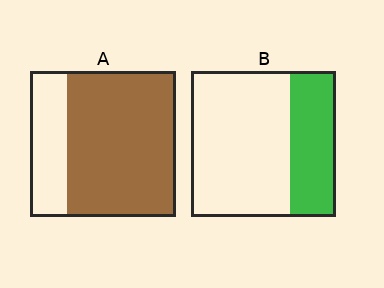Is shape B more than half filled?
No.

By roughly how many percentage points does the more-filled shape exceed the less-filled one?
By roughly 45 percentage points (A over B).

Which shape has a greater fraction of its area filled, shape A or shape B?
Shape A.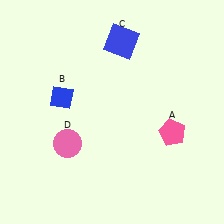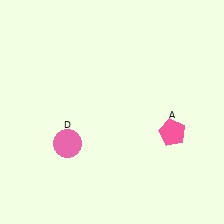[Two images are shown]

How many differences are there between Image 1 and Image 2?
There are 2 differences between the two images.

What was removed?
The blue diamond (B), the blue square (C) were removed in Image 2.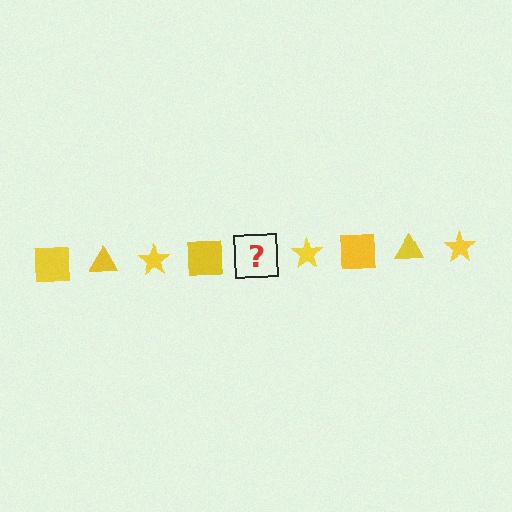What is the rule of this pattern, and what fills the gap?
The rule is that the pattern cycles through square, triangle, star shapes in yellow. The gap should be filled with a yellow triangle.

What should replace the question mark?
The question mark should be replaced with a yellow triangle.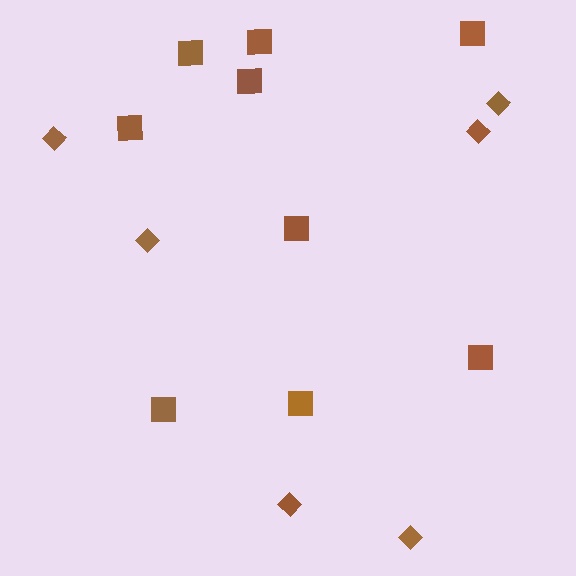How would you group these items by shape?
There are 2 groups: one group of squares (9) and one group of diamonds (6).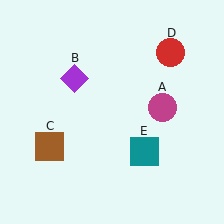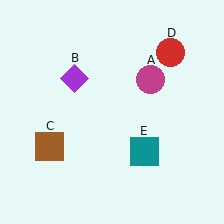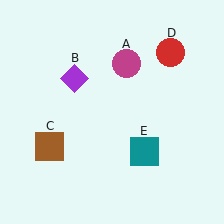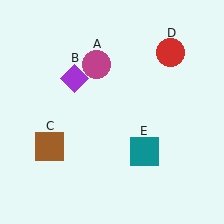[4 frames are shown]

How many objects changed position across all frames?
1 object changed position: magenta circle (object A).